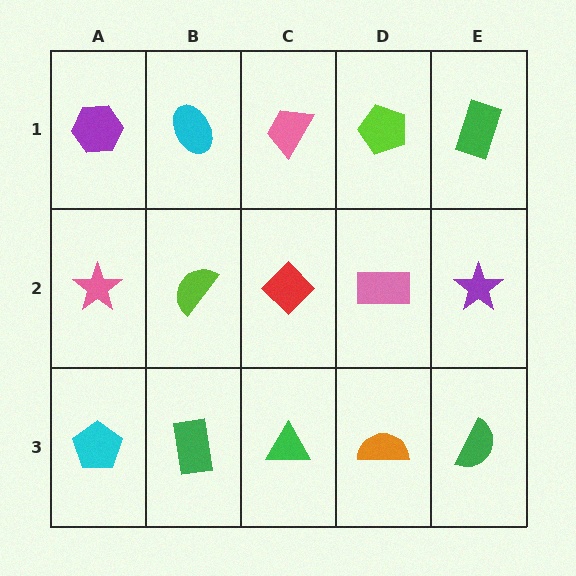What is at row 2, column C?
A red diamond.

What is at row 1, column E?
A green rectangle.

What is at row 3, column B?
A green rectangle.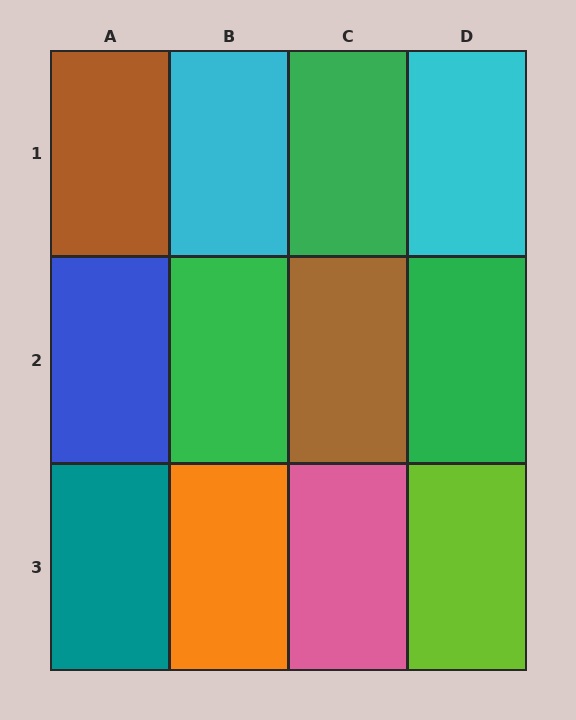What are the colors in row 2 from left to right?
Blue, green, brown, green.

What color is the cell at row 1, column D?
Cyan.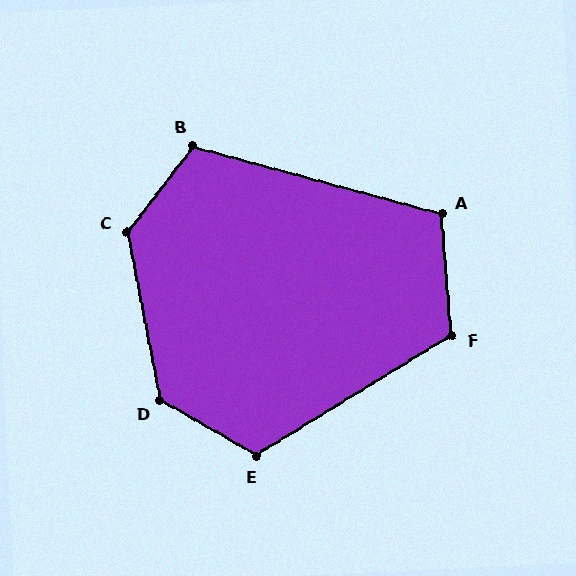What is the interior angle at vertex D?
Approximately 131 degrees (obtuse).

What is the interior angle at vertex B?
Approximately 112 degrees (obtuse).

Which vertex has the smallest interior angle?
A, at approximately 110 degrees.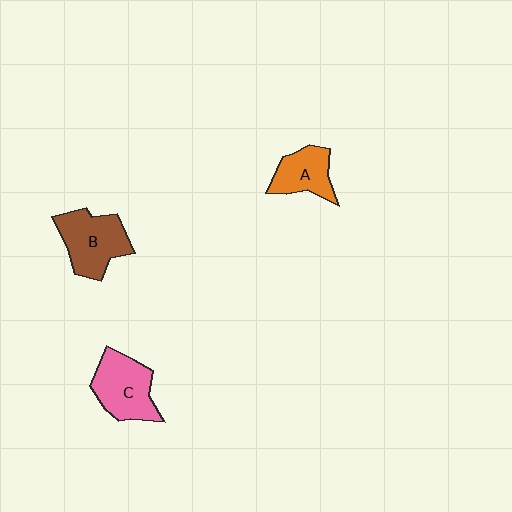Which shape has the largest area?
Shape B (brown).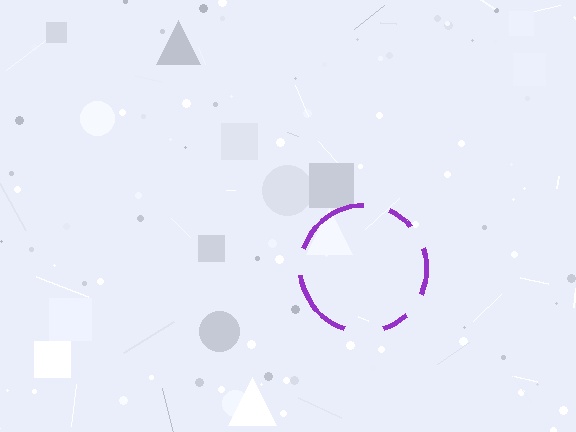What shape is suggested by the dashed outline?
The dashed outline suggests a circle.